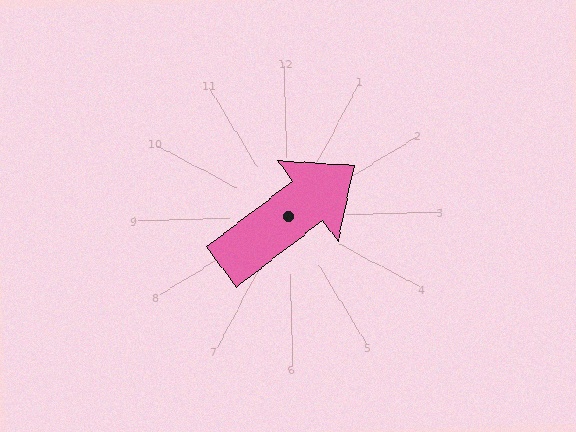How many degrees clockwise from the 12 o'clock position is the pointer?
Approximately 54 degrees.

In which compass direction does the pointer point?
Northeast.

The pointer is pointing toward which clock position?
Roughly 2 o'clock.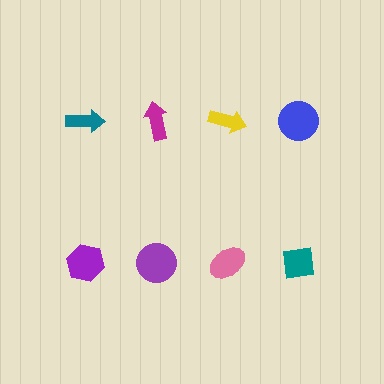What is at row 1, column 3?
A yellow arrow.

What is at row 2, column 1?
A purple hexagon.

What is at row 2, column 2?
A purple circle.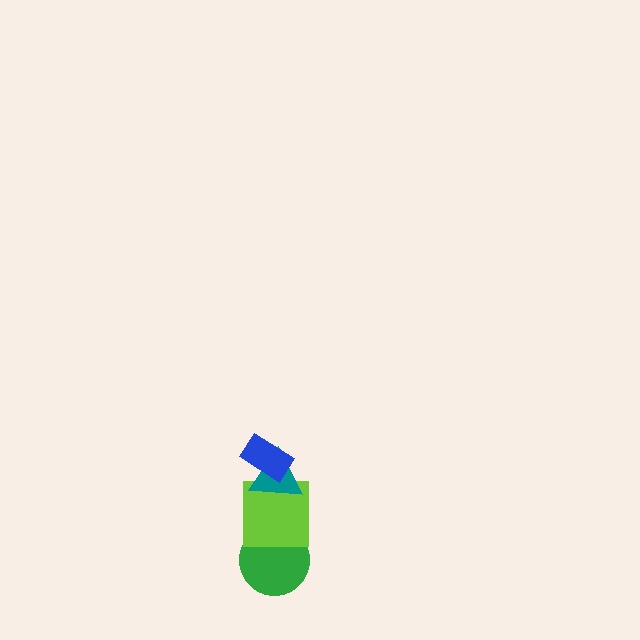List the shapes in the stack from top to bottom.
From top to bottom: the blue rectangle, the teal triangle, the lime square, the green circle.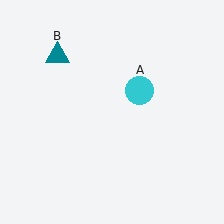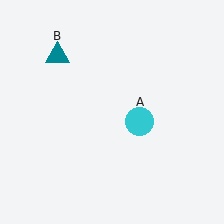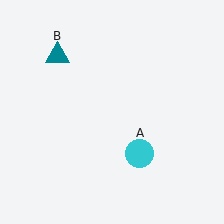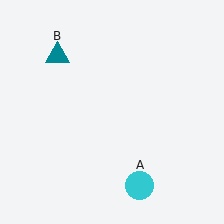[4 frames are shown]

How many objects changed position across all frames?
1 object changed position: cyan circle (object A).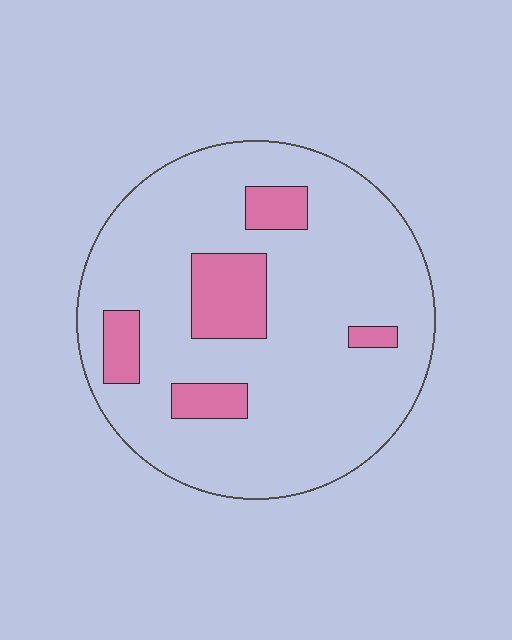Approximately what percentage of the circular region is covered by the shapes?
Approximately 15%.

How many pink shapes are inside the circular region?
5.